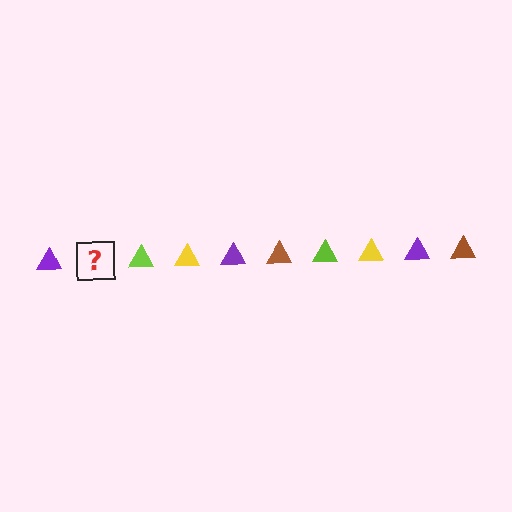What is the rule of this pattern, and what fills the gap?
The rule is that the pattern cycles through purple, brown, lime, yellow triangles. The gap should be filled with a brown triangle.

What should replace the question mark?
The question mark should be replaced with a brown triangle.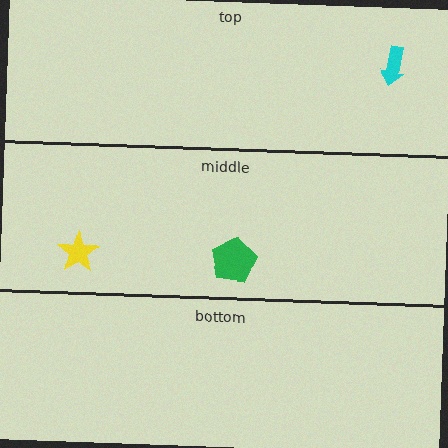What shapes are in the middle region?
The green pentagon, the yellow star.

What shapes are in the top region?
The cyan arrow.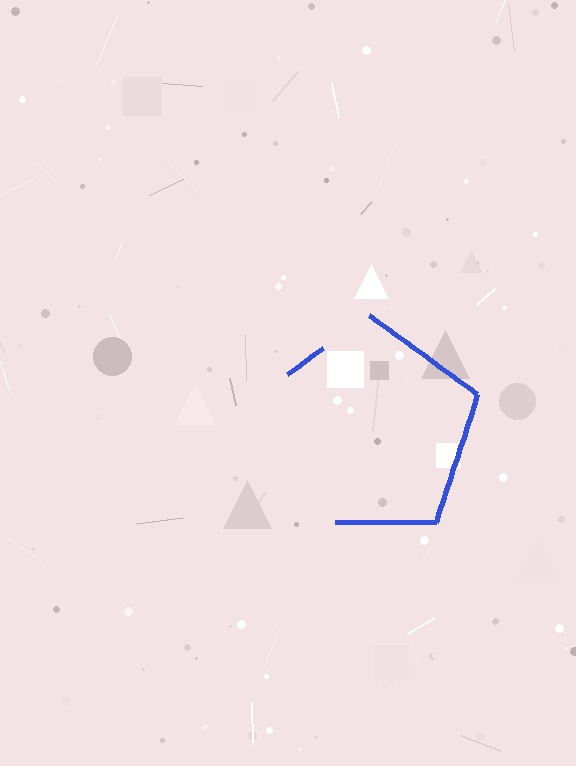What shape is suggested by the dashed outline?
The dashed outline suggests a pentagon.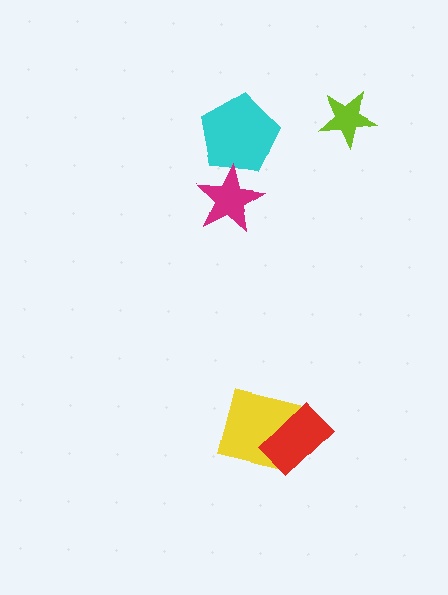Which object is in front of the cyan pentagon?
The magenta star is in front of the cyan pentagon.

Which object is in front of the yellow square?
The red rectangle is in front of the yellow square.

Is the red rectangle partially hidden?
No, no other shape covers it.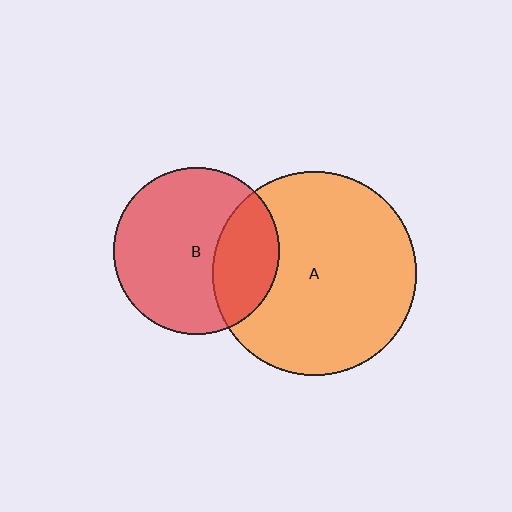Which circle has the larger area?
Circle A (orange).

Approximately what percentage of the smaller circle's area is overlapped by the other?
Approximately 30%.